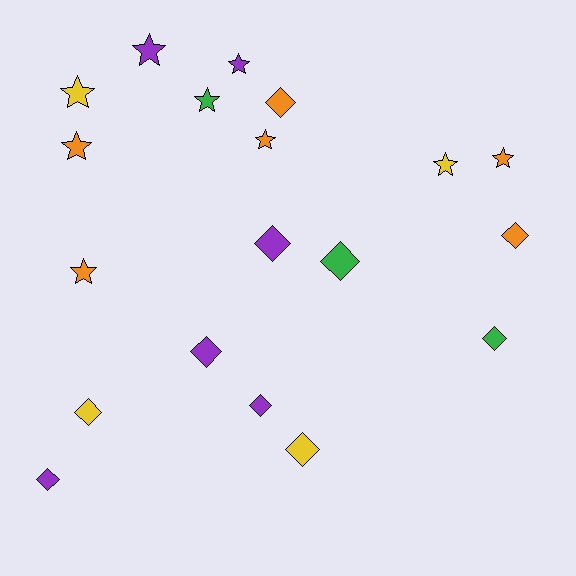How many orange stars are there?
There are 4 orange stars.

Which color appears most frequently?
Purple, with 6 objects.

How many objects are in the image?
There are 19 objects.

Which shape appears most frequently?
Diamond, with 10 objects.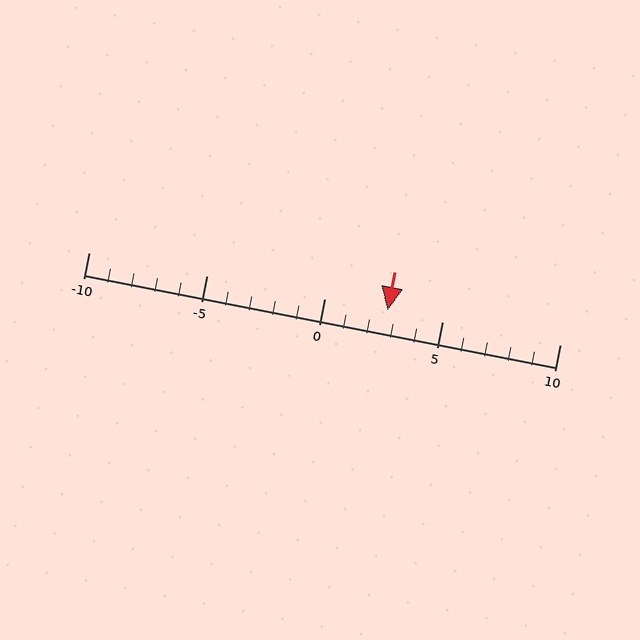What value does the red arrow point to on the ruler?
The red arrow points to approximately 3.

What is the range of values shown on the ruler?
The ruler shows values from -10 to 10.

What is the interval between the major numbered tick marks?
The major tick marks are spaced 5 units apart.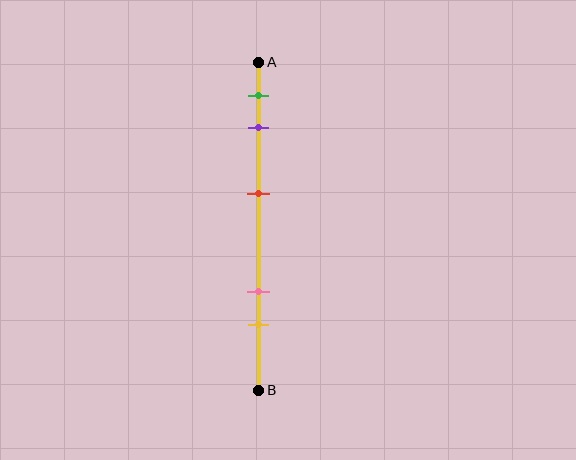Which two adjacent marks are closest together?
The green and purple marks are the closest adjacent pair.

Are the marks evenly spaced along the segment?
No, the marks are not evenly spaced.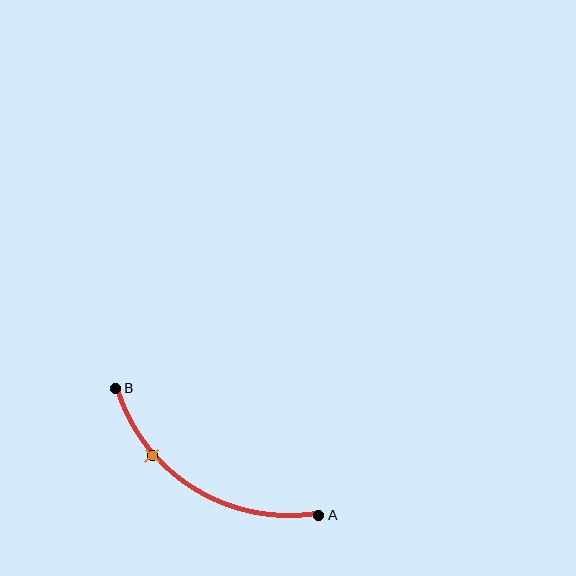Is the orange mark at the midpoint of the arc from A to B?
No. The orange mark lies on the arc but is closer to endpoint B. The arc midpoint would be at the point on the curve equidistant along the arc from both A and B.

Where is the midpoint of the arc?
The arc midpoint is the point on the curve farthest from the straight line joining A and B. It sits below that line.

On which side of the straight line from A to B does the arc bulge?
The arc bulges below the straight line connecting A and B.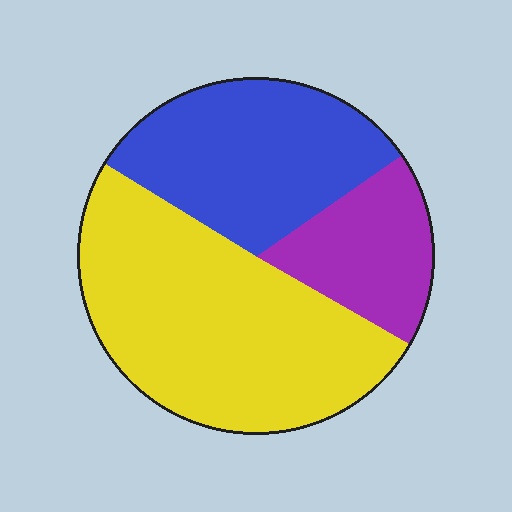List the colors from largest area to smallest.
From largest to smallest: yellow, blue, purple.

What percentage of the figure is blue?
Blue covers roughly 30% of the figure.